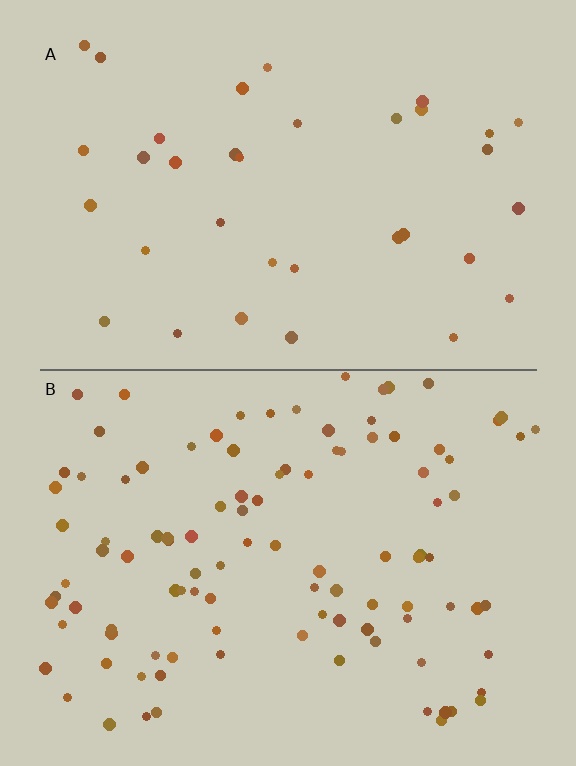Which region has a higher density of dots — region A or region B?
B (the bottom).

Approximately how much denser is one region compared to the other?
Approximately 2.9× — region B over region A.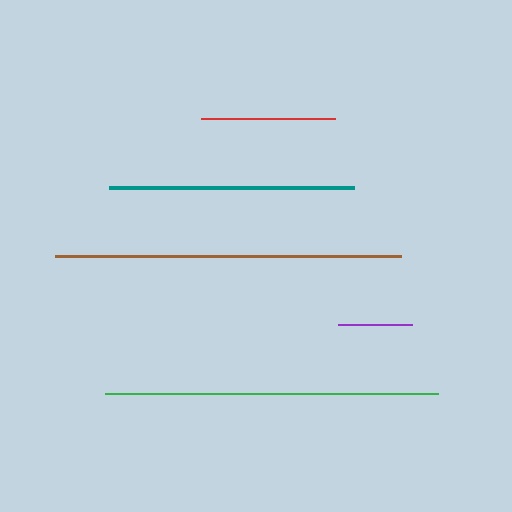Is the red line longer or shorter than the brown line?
The brown line is longer than the red line.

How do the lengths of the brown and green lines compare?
The brown and green lines are approximately the same length.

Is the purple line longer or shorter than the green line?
The green line is longer than the purple line.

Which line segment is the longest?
The brown line is the longest at approximately 346 pixels.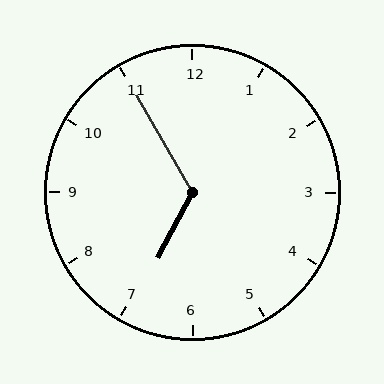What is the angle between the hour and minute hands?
Approximately 122 degrees.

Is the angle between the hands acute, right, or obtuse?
It is obtuse.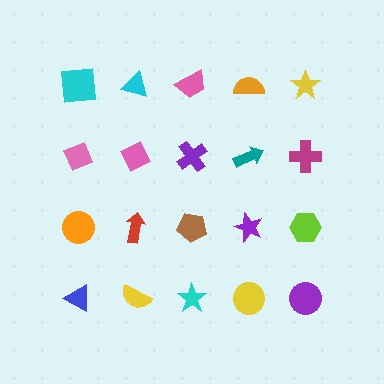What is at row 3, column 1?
An orange circle.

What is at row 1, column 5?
A yellow star.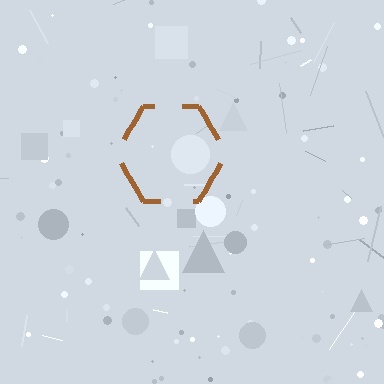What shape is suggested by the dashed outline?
The dashed outline suggests a hexagon.